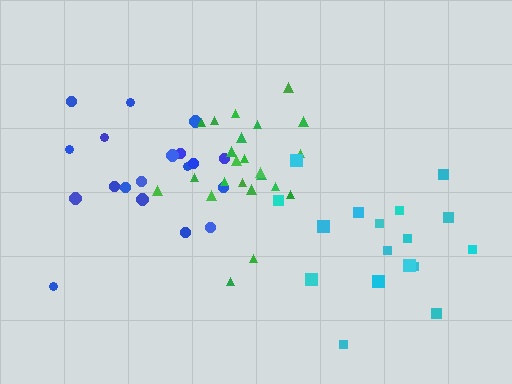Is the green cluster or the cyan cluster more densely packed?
Green.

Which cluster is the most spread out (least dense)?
Cyan.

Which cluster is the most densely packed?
Green.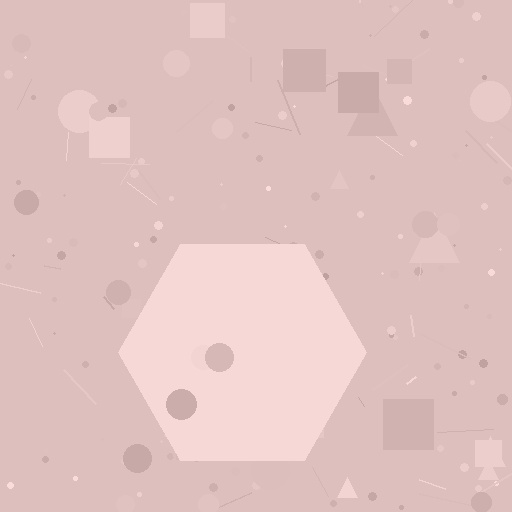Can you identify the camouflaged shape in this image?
The camouflaged shape is a hexagon.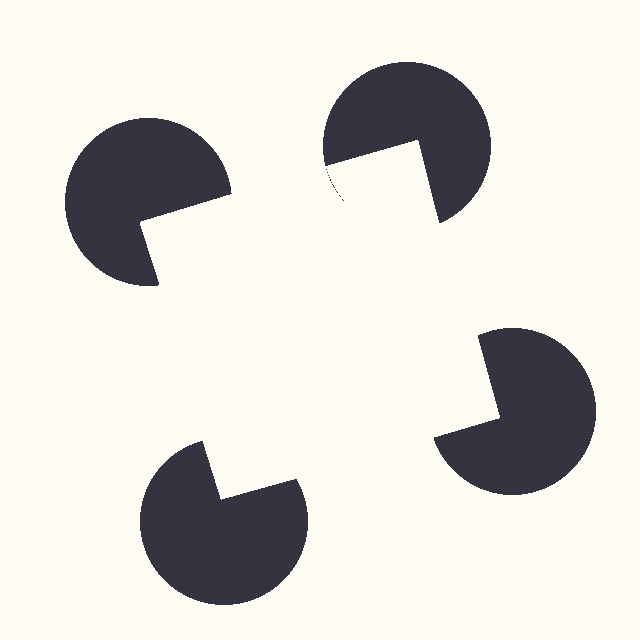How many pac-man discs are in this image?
There are 4 — one at each vertex of the illusory square.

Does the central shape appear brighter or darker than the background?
It typically appears slightly brighter than the background, even though no actual brightness change is drawn.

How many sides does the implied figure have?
4 sides.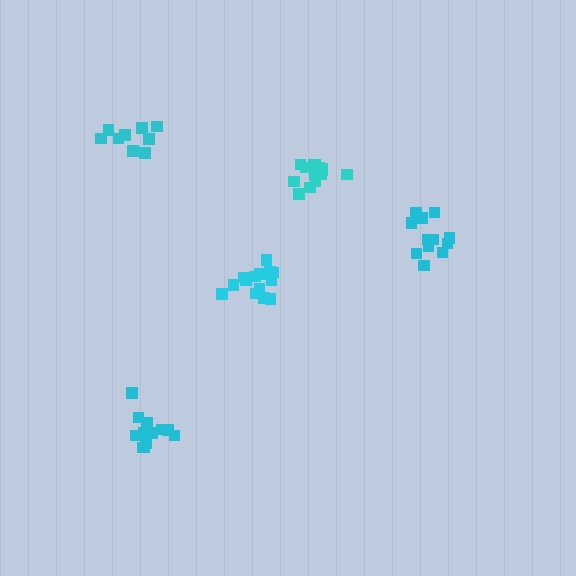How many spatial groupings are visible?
There are 5 spatial groupings.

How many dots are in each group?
Group 1: 14 dots, Group 2: 12 dots, Group 3: 9 dots, Group 4: 14 dots, Group 5: 12 dots (61 total).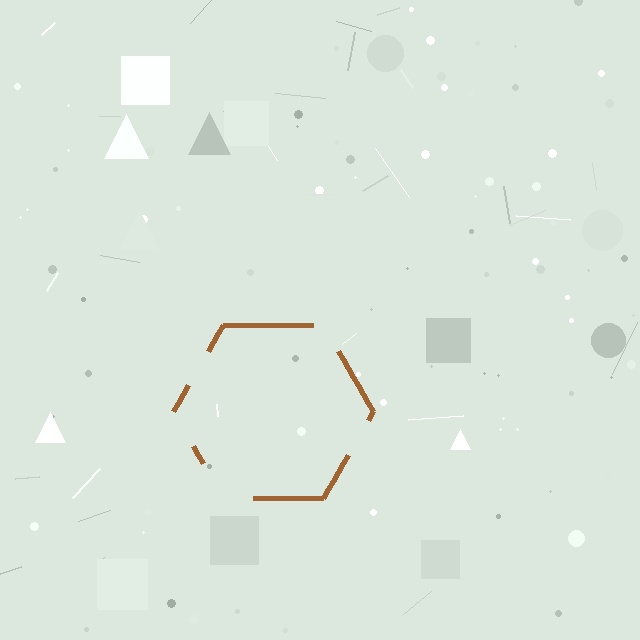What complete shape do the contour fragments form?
The contour fragments form a hexagon.